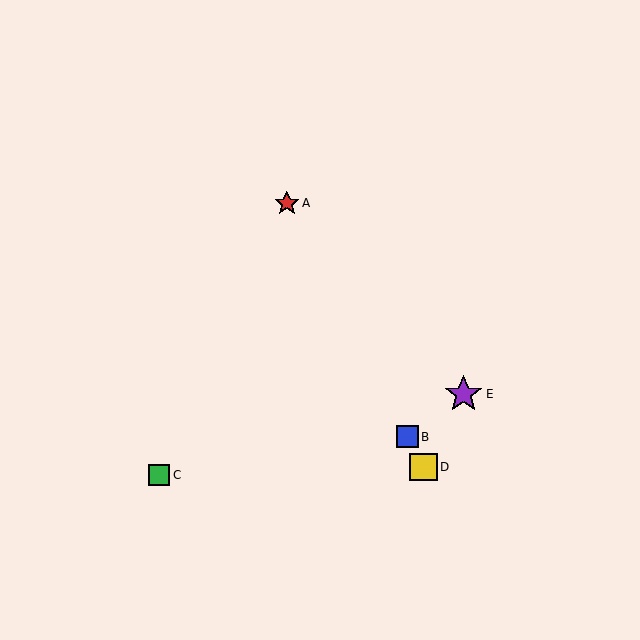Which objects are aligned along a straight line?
Objects A, B, D are aligned along a straight line.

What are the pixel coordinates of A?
Object A is at (287, 203).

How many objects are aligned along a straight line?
3 objects (A, B, D) are aligned along a straight line.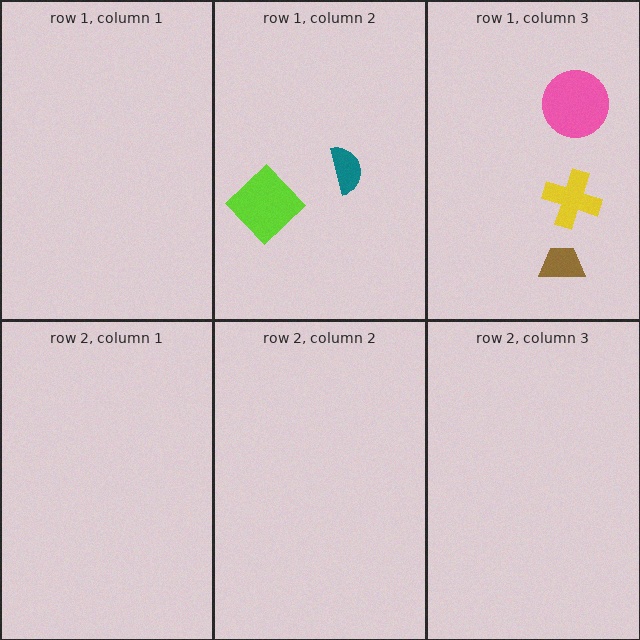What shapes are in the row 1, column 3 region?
The brown trapezoid, the yellow cross, the pink circle.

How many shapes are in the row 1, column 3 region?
3.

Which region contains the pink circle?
The row 1, column 3 region.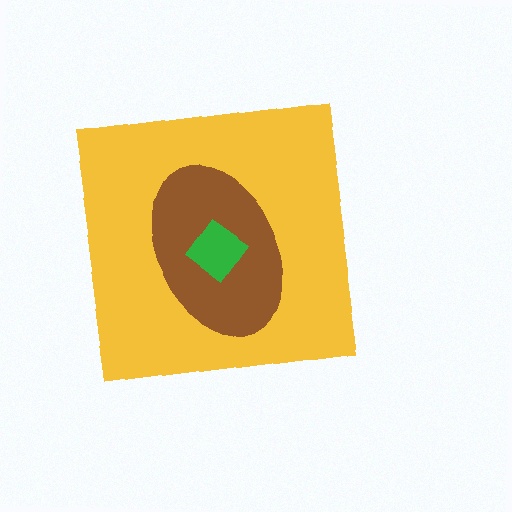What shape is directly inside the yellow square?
The brown ellipse.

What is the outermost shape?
The yellow square.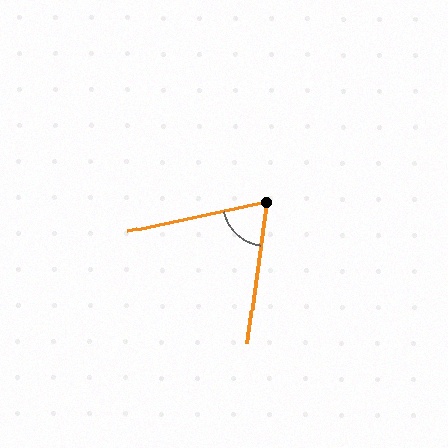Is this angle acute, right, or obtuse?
It is acute.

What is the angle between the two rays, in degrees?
Approximately 70 degrees.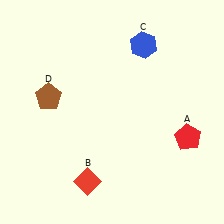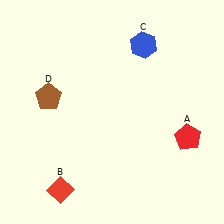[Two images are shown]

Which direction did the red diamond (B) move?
The red diamond (B) moved left.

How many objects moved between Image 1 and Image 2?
1 object moved between the two images.